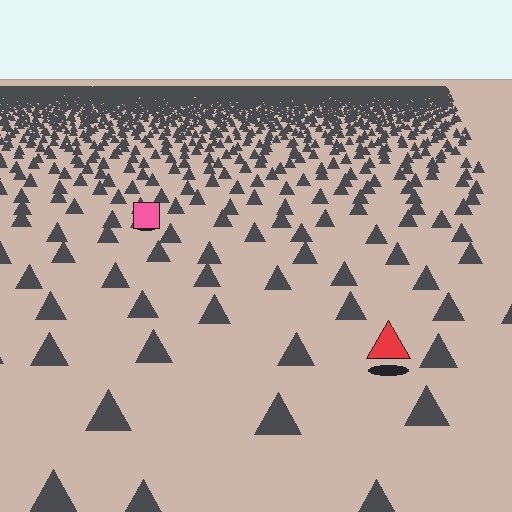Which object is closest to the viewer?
The red triangle is closest. The texture marks near it are larger and more spread out.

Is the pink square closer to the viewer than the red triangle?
No. The red triangle is closer — you can tell from the texture gradient: the ground texture is coarser near it.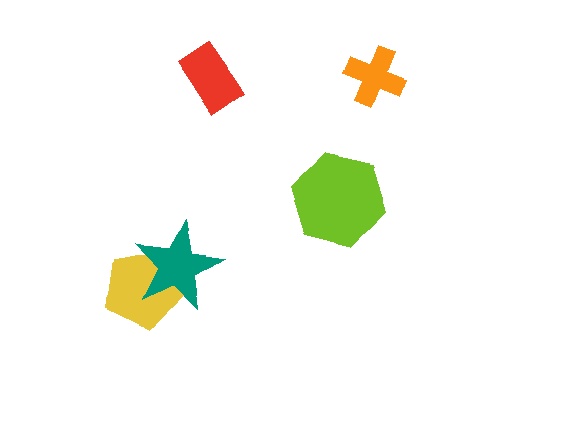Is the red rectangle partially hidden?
No, no other shape covers it.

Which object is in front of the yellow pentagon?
The teal star is in front of the yellow pentagon.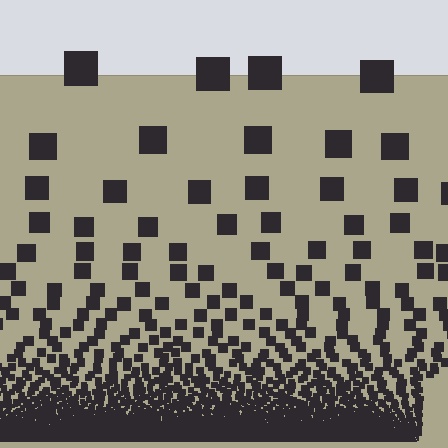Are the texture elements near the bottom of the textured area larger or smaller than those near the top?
Smaller. The gradient is inverted — elements near the bottom are smaller and denser.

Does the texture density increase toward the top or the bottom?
Density increases toward the bottom.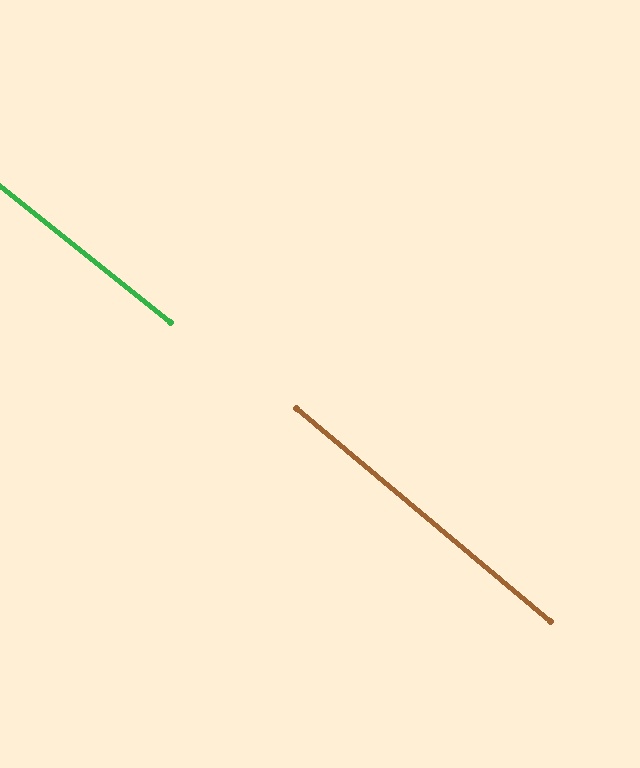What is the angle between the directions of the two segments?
Approximately 1 degree.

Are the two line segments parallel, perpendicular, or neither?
Parallel — their directions differ by only 1.5°.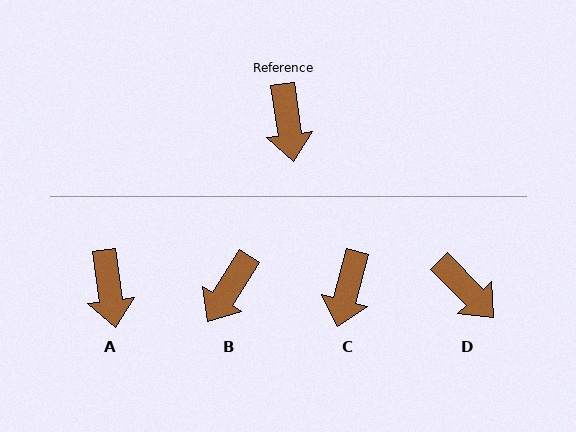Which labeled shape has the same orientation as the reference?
A.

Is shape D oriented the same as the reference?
No, it is off by about 36 degrees.